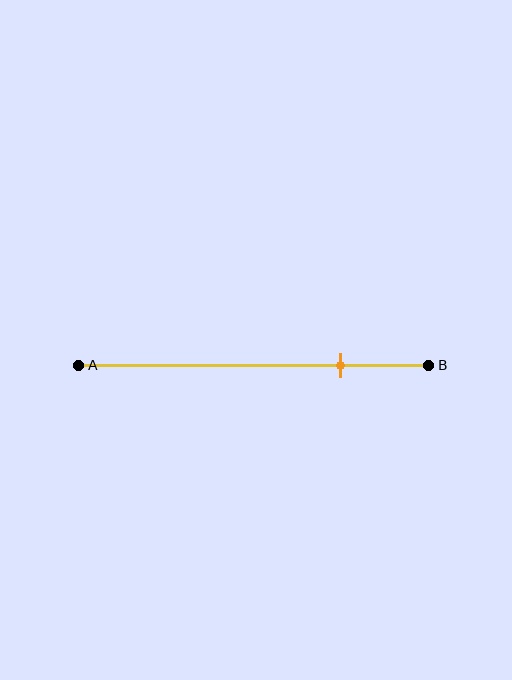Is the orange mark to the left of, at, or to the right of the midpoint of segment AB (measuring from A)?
The orange mark is to the right of the midpoint of segment AB.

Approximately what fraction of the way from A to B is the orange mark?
The orange mark is approximately 75% of the way from A to B.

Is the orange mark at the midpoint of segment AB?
No, the mark is at about 75% from A, not at the 50% midpoint.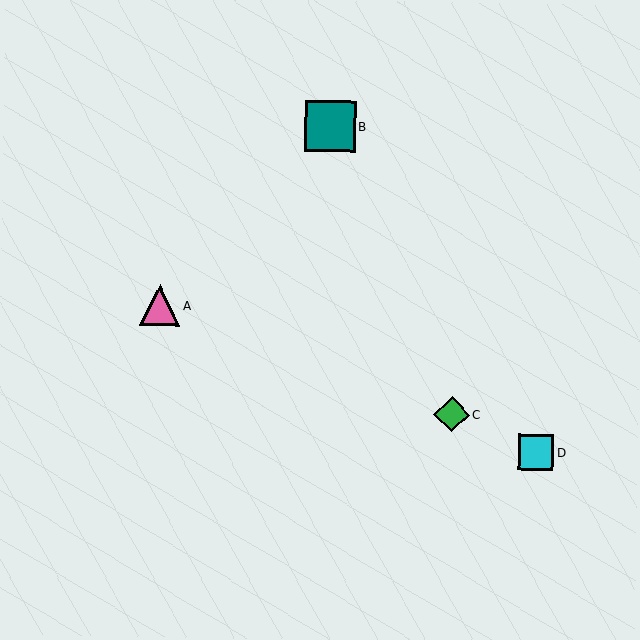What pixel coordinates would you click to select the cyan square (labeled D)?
Click at (536, 452) to select the cyan square D.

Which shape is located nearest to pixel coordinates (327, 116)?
The teal square (labeled B) at (330, 126) is nearest to that location.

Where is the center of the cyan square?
The center of the cyan square is at (536, 452).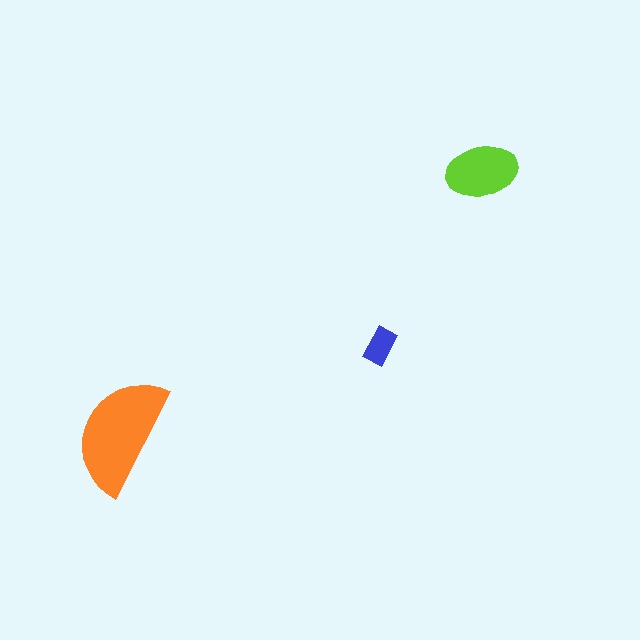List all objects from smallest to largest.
The blue rectangle, the lime ellipse, the orange semicircle.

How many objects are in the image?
There are 3 objects in the image.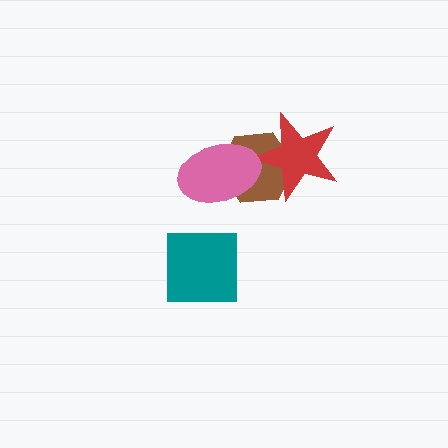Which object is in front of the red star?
The pink ellipse is in front of the red star.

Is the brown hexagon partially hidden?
Yes, it is partially covered by another shape.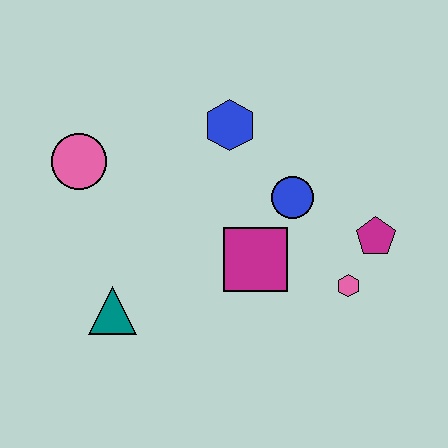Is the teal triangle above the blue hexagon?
No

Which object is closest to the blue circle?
The magenta square is closest to the blue circle.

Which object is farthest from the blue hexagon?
The teal triangle is farthest from the blue hexagon.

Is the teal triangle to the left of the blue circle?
Yes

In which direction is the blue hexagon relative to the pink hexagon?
The blue hexagon is above the pink hexagon.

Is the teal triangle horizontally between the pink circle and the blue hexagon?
Yes